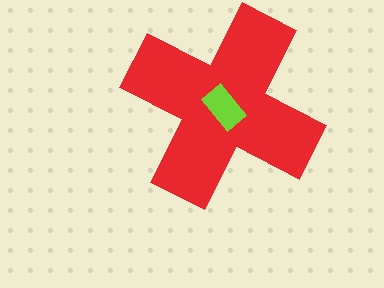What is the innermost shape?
The lime rectangle.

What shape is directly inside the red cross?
The lime rectangle.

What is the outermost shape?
The red cross.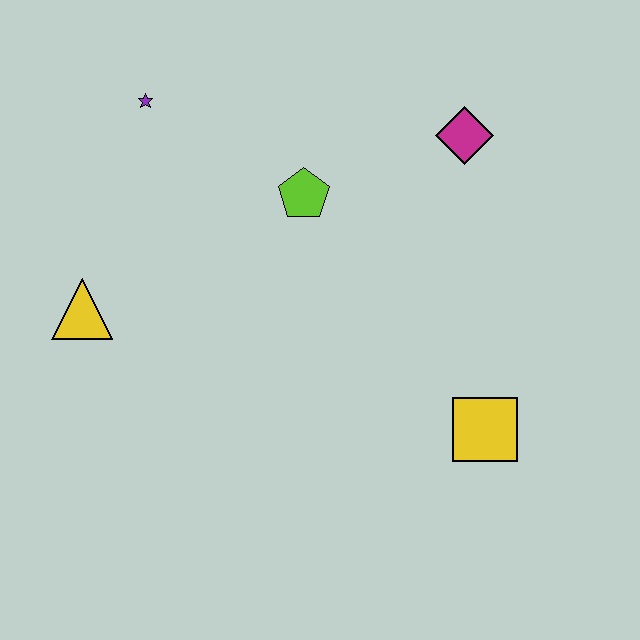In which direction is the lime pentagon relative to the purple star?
The lime pentagon is to the right of the purple star.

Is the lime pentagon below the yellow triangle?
No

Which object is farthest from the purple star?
The yellow square is farthest from the purple star.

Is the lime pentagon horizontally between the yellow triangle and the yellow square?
Yes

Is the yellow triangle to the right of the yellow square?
No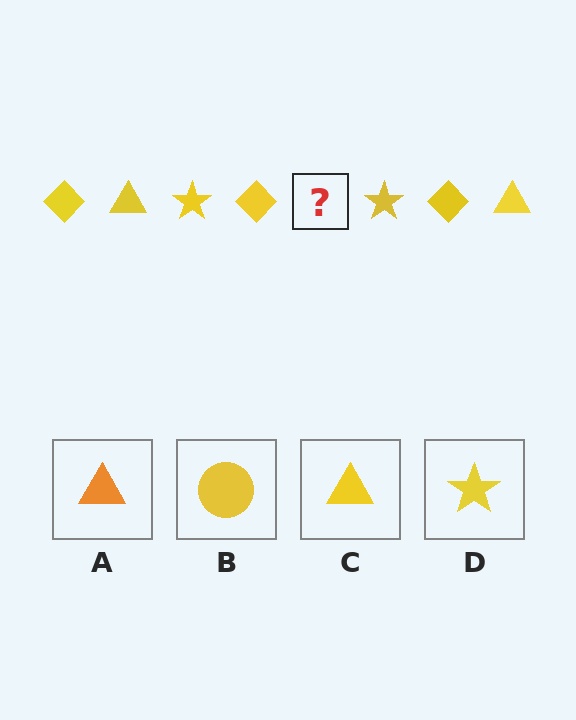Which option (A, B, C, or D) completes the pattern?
C.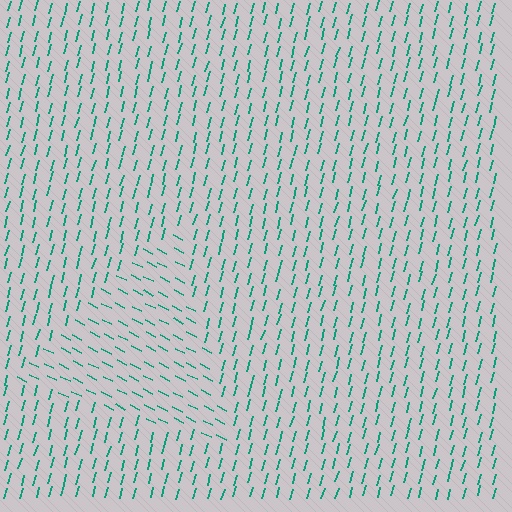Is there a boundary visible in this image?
Yes, there is a texture boundary formed by a change in line orientation.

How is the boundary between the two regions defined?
The boundary is defined purely by a change in line orientation (approximately 78 degrees difference). All lines are the same color and thickness.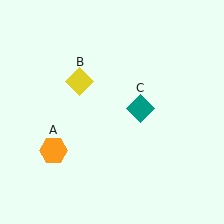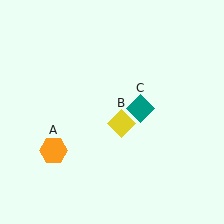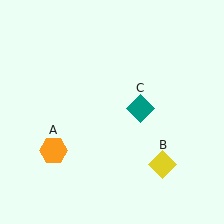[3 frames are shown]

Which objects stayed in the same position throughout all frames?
Orange hexagon (object A) and teal diamond (object C) remained stationary.